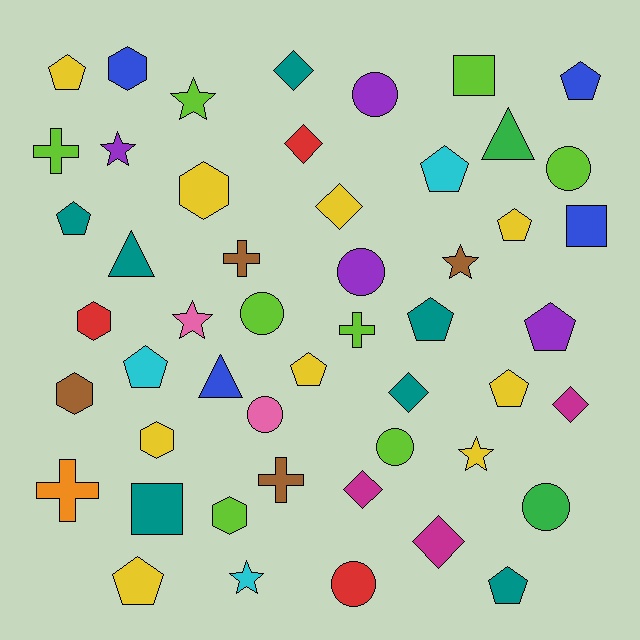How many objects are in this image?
There are 50 objects.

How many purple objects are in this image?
There are 4 purple objects.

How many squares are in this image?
There are 3 squares.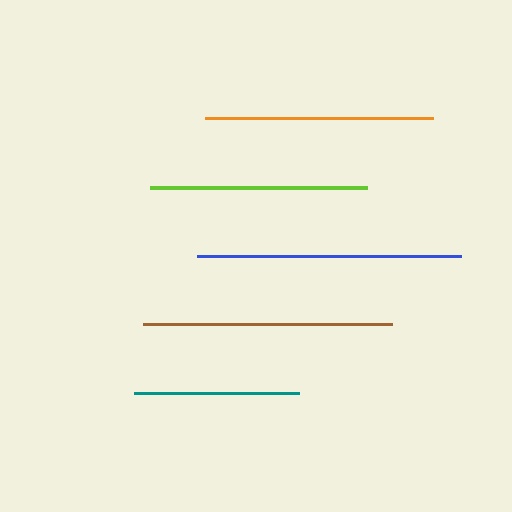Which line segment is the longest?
The blue line is the longest at approximately 265 pixels.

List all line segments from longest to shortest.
From longest to shortest: blue, brown, orange, lime, teal.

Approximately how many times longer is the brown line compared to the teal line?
The brown line is approximately 1.5 times the length of the teal line.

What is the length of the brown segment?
The brown segment is approximately 248 pixels long.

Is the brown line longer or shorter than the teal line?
The brown line is longer than the teal line.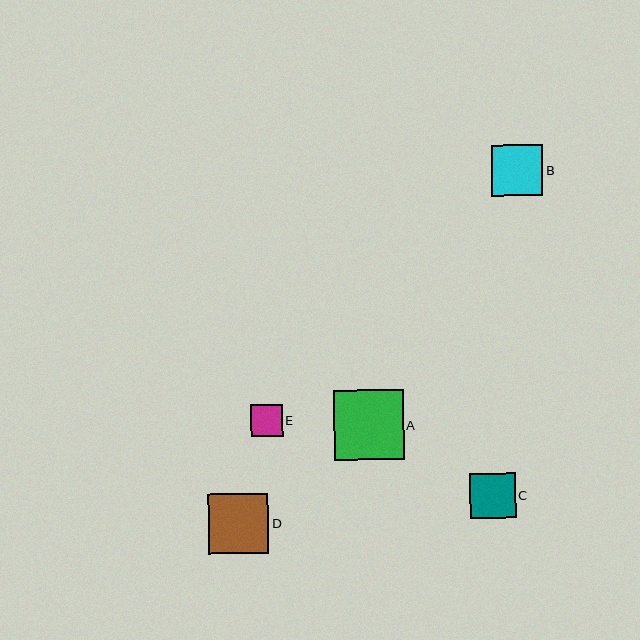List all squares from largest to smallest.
From largest to smallest: A, D, B, C, E.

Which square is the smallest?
Square E is the smallest with a size of approximately 32 pixels.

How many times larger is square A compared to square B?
Square A is approximately 1.4 times the size of square B.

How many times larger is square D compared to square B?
Square D is approximately 1.2 times the size of square B.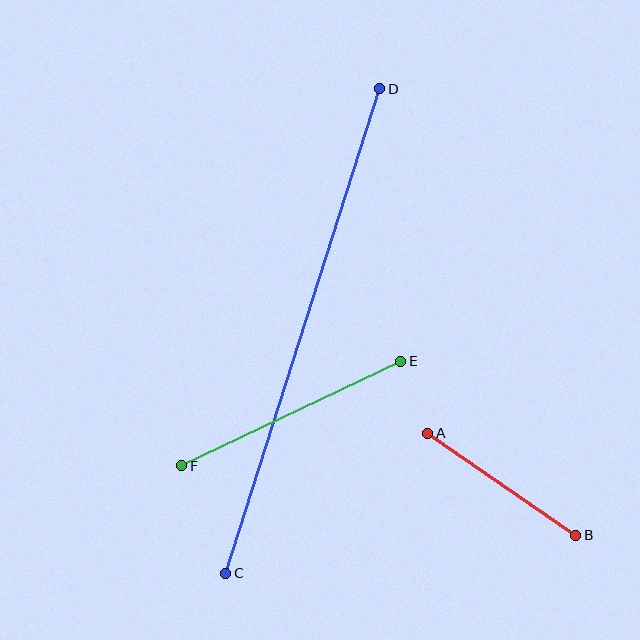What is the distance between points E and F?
The distance is approximately 243 pixels.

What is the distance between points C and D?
The distance is approximately 508 pixels.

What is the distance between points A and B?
The distance is approximately 180 pixels.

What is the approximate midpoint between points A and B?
The midpoint is at approximately (502, 484) pixels.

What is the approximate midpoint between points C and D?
The midpoint is at approximately (303, 331) pixels.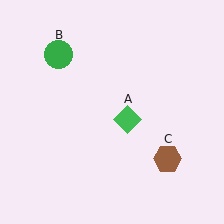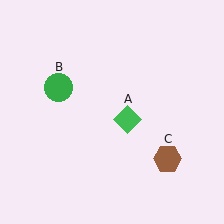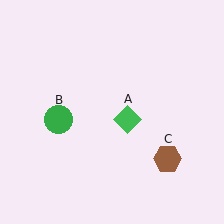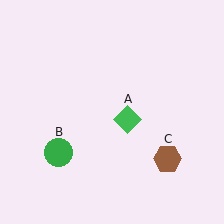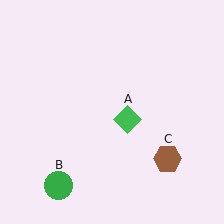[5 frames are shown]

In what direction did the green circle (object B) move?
The green circle (object B) moved down.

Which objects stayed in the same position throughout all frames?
Green diamond (object A) and brown hexagon (object C) remained stationary.